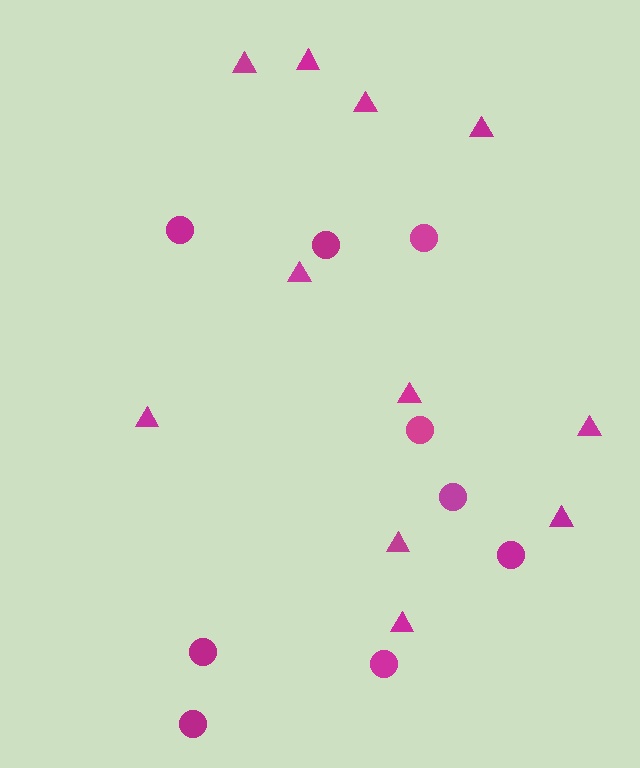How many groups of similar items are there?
There are 2 groups: one group of circles (9) and one group of triangles (11).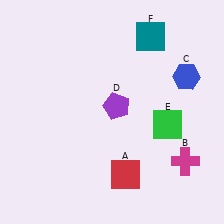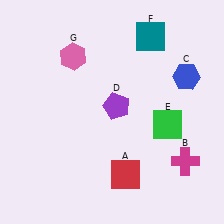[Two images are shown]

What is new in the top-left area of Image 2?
A pink hexagon (G) was added in the top-left area of Image 2.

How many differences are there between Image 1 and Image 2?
There is 1 difference between the two images.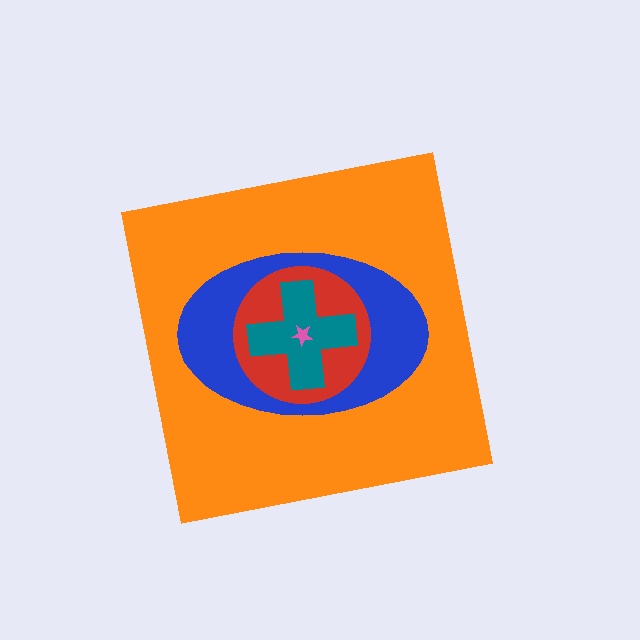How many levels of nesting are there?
5.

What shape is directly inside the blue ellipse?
The red circle.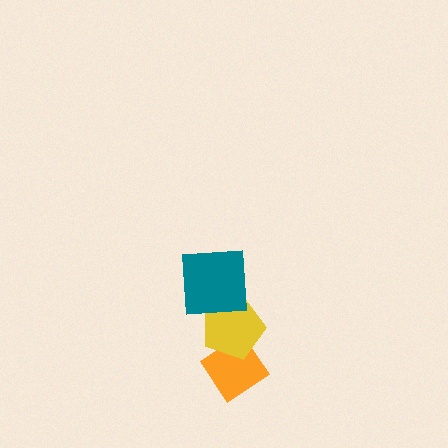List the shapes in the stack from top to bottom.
From top to bottom: the teal square, the yellow pentagon, the orange diamond.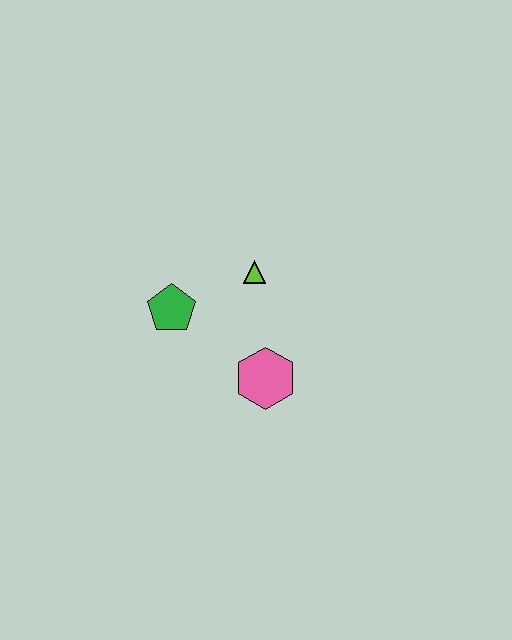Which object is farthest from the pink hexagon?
The green pentagon is farthest from the pink hexagon.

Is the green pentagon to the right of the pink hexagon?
No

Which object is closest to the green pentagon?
The lime triangle is closest to the green pentagon.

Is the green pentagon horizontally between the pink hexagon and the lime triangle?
No